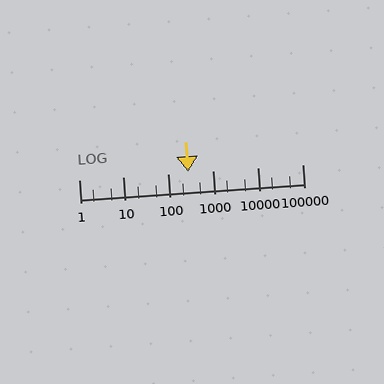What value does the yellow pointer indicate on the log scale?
The pointer indicates approximately 280.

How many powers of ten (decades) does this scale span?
The scale spans 5 decades, from 1 to 100000.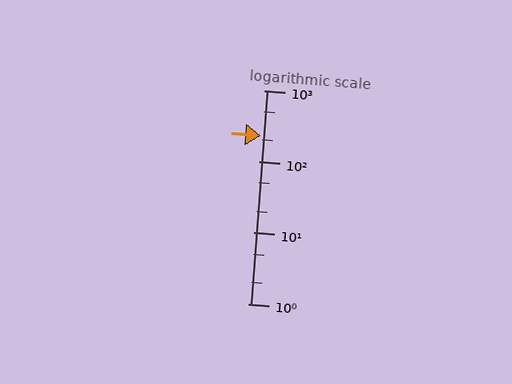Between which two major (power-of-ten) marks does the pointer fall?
The pointer is between 100 and 1000.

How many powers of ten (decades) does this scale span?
The scale spans 3 decades, from 1 to 1000.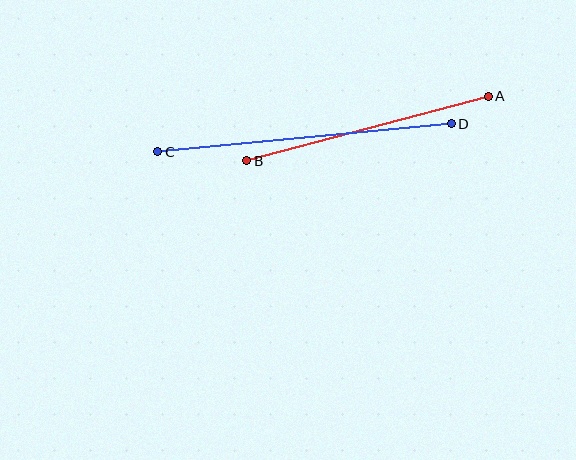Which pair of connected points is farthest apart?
Points C and D are farthest apart.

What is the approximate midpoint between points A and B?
The midpoint is at approximately (367, 129) pixels.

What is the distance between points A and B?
The distance is approximately 250 pixels.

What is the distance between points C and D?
The distance is approximately 295 pixels.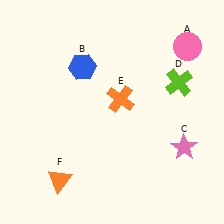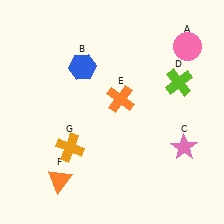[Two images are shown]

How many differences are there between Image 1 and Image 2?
There is 1 difference between the two images.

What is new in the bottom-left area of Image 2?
An orange cross (G) was added in the bottom-left area of Image 2.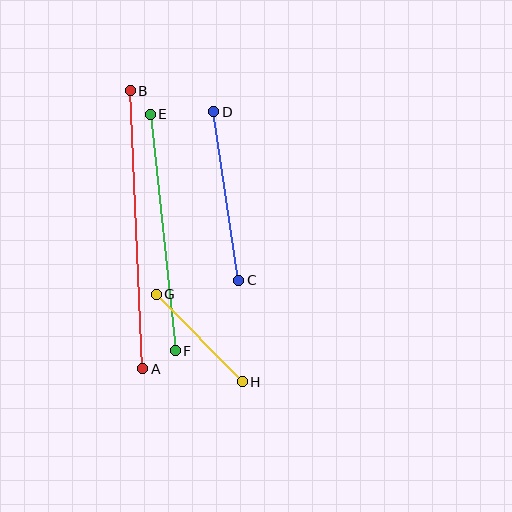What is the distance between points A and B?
The distance is approximately 278 pixels.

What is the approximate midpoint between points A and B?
The midpoint is at approximately (137, 230) pixels.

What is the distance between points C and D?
The distance is approximately 170 pixels.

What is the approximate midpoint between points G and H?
The midpoint is at approximately (199, 338) pixels.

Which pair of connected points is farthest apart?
Points A and B are farthest apart.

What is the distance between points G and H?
The distance is approximately 123 pixels.